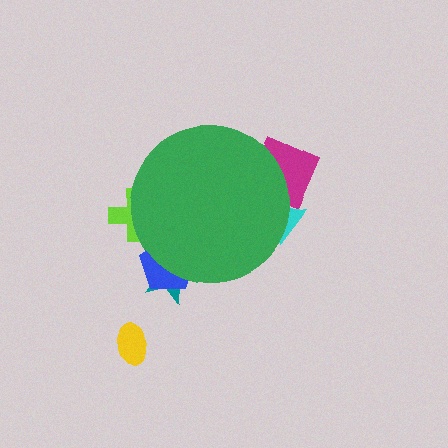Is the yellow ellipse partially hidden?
No, the yellow ellipse is fully visible.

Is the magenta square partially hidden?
Yes, the magenta square is partially hidden behind the green circle.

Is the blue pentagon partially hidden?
Yes, the blue pentagon is partially hidden behind the green circle.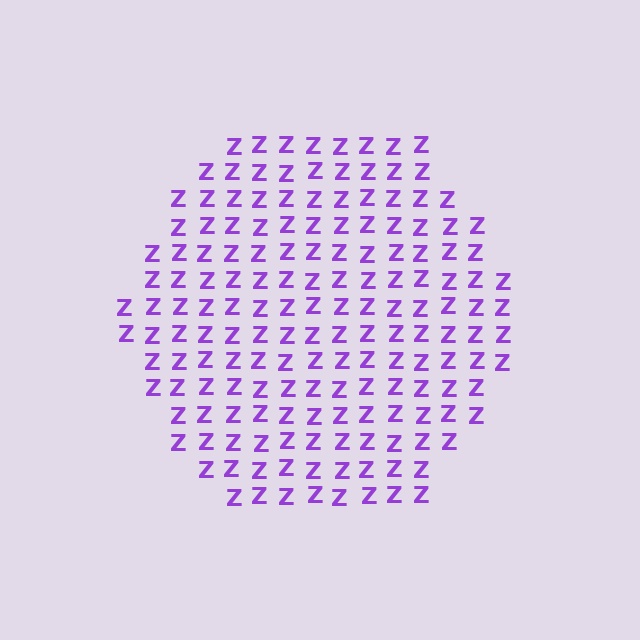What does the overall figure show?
The overall figure shows a hexagon.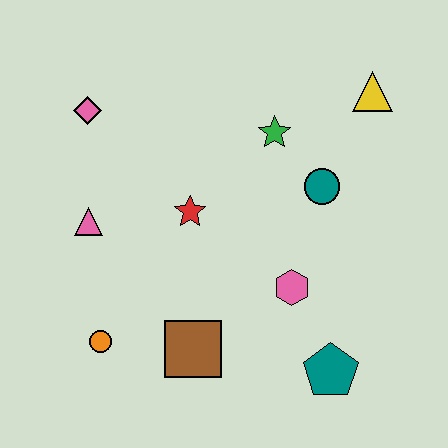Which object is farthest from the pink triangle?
The yellow triangle is farthest from the pink triangle.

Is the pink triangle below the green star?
Yes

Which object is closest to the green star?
The teal circle is closest to the green star.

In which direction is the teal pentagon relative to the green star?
The teal pentagon is below the green star.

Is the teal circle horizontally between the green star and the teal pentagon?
Yes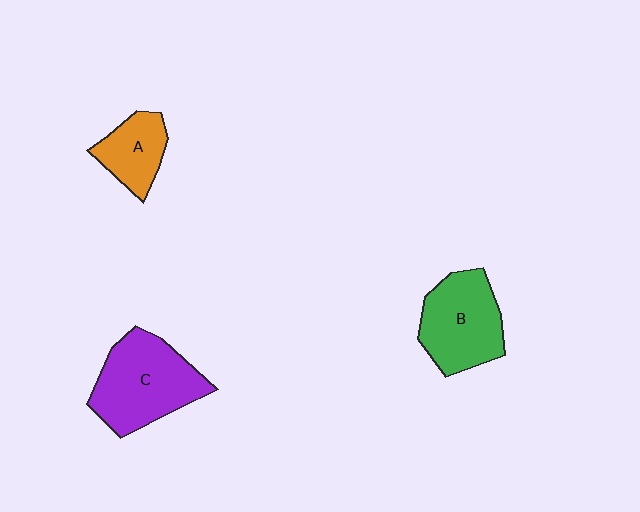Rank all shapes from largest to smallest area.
From largest to smallest: C (purple), B (green), A (orange).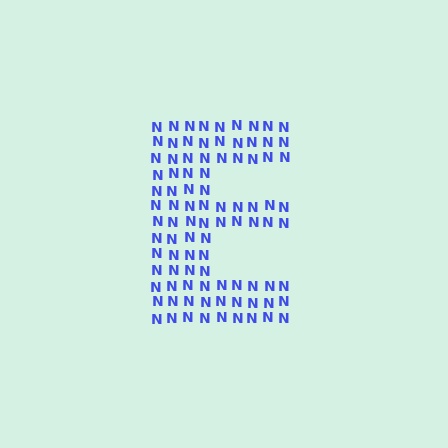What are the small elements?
The small elements are letter N's.